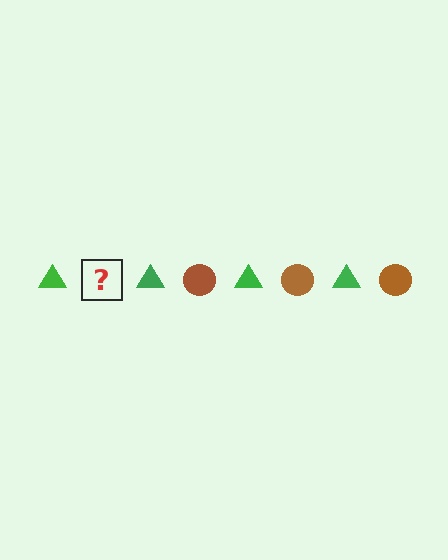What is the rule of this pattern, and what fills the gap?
The rule is that the pattern alternates between green triangle and brown circle. The gap should be filled with a brown circle.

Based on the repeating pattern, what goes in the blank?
The blank should be a brown circle.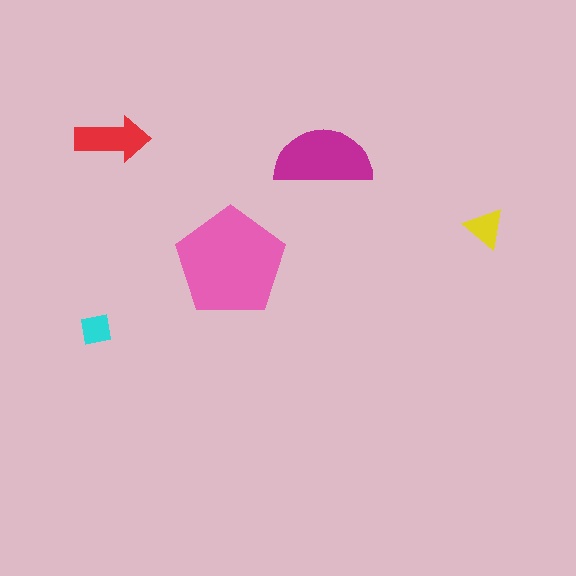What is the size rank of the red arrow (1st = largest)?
3rd.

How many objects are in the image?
There are 5 objects in the image.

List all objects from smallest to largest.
The cyan square, the yellow triangle, the red arrow, the magenta semicircle, the pink pentagon.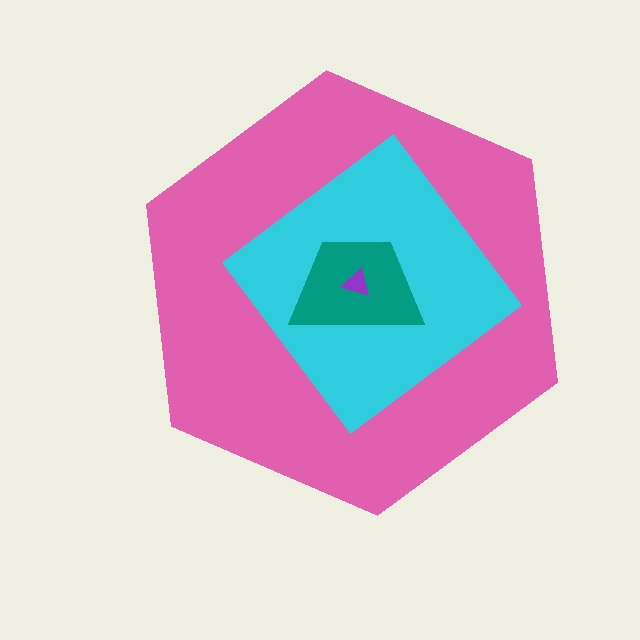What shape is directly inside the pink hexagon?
The cyan diamond.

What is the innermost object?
The purple triangle.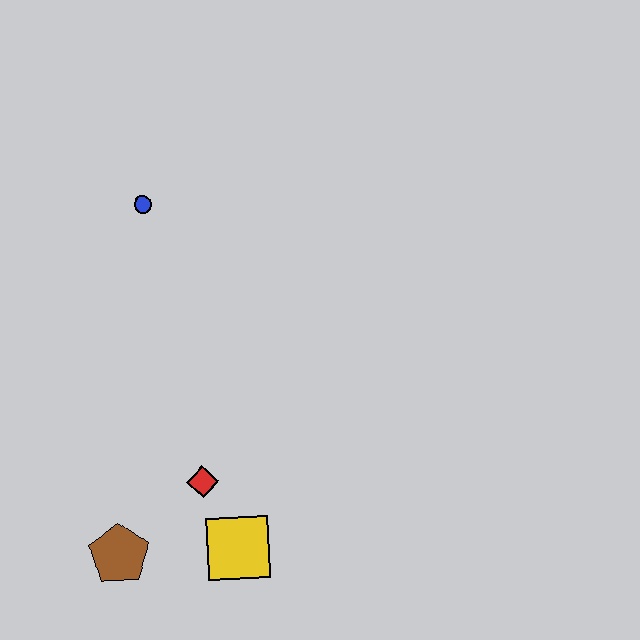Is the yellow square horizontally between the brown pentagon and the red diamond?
No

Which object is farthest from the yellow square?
The blue circle is farthest from the yellow square.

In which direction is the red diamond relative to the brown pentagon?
The red diamond is to the right of the brown pentagon.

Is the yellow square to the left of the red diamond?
No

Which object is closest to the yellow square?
The red diamond is closest to the yellow square.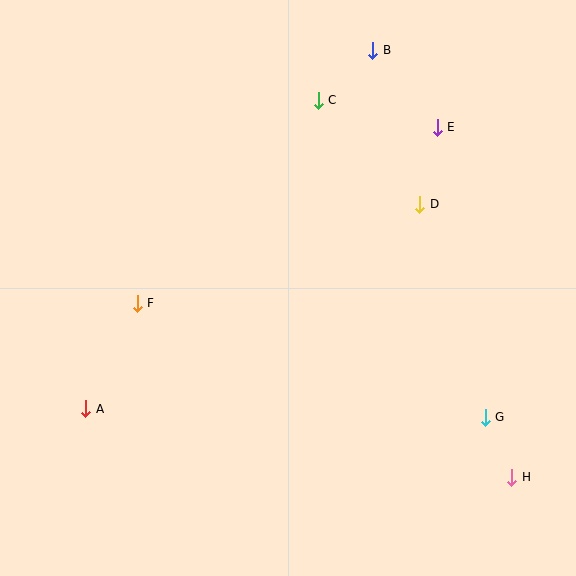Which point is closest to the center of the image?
Point F at (137, 303) is closest to the center.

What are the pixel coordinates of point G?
Point G is at (485, 417).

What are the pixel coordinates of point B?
Point B is at (373, 50).